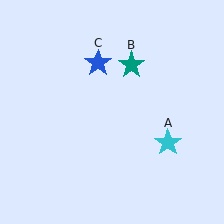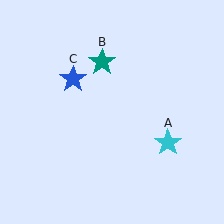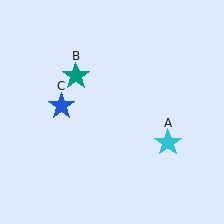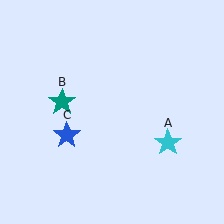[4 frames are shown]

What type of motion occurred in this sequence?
The teal star (object B), blue star (object C) rotated counterclockwise around the center of the scene.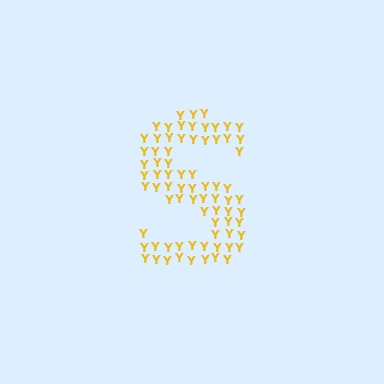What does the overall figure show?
The overall figure shows the letter S.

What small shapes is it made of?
It is made of small letter Y's.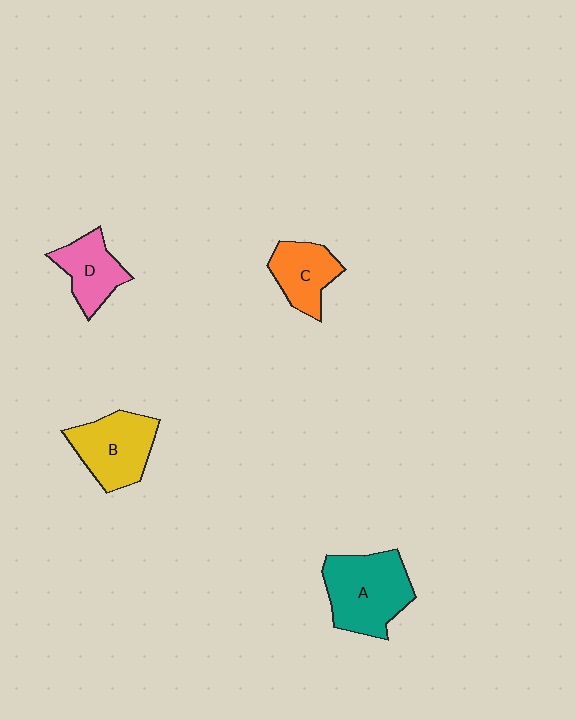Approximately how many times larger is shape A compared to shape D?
Approximately 1.6 times.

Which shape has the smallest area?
Shape D (pink).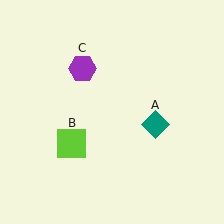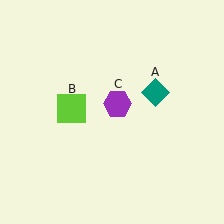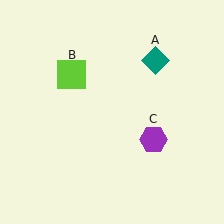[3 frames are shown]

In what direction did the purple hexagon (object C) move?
The purple hexagon (object C) moved down and to the right.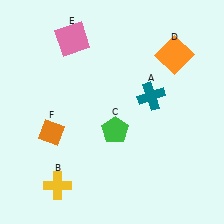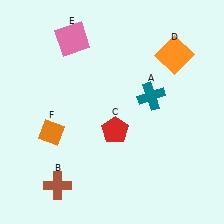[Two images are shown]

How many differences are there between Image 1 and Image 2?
There are 2 differences between the two images.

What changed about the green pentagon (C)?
In Image 1, C is green. In Image 2, it changed to red.